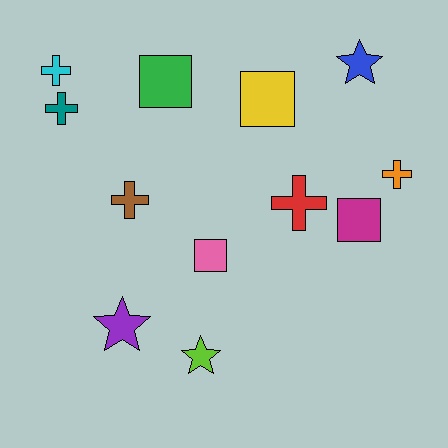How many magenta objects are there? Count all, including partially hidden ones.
There is 1 magenta object.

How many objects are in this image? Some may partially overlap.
There are 12 objects.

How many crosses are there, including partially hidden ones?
There are 5 crosses.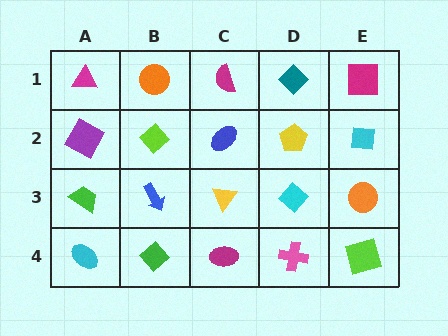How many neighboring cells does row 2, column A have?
3.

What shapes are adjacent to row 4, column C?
A yellow triangle (row 3, column C), a green diamond (row 4, column B), a pink cross (row 4, column D).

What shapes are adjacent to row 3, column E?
A cyan square (row 2, column E), a lime square (row 4, column E), a cyan diamond (row 3, column D).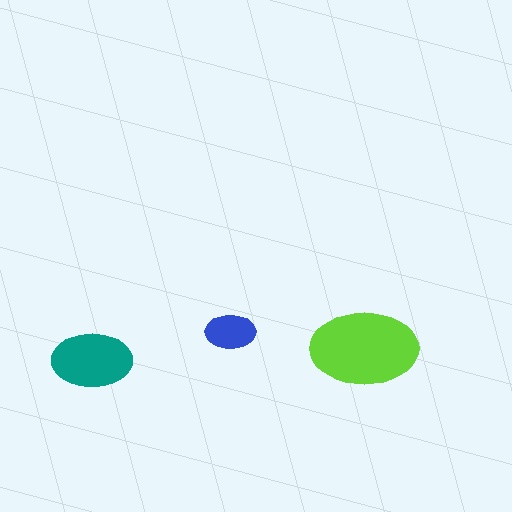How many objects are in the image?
There are 3 objects in the image.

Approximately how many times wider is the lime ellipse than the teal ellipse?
About 1.5 times wider.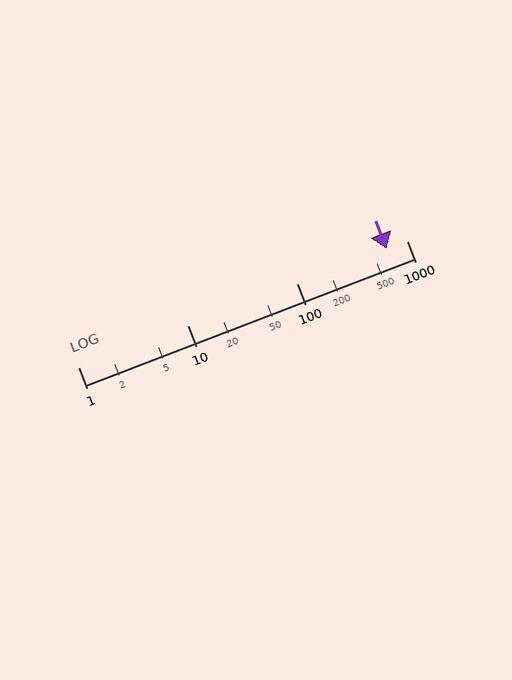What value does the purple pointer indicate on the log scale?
The pointer indicates approximately 660.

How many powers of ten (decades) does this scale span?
The scale spans 3 decades, from 1 to 1000.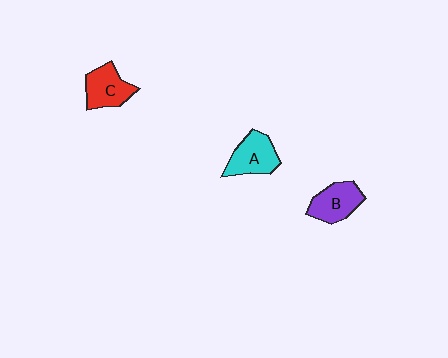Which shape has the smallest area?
Shape B (purple).